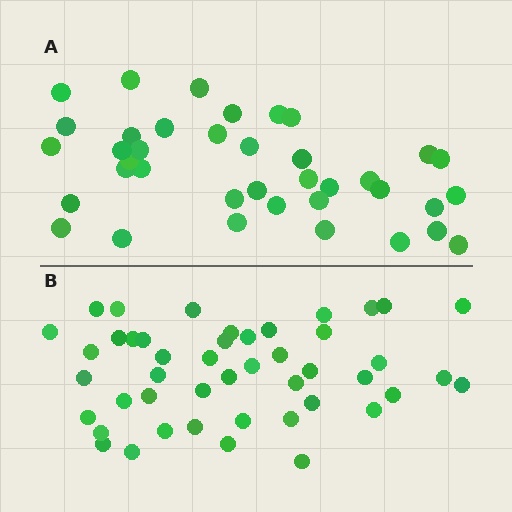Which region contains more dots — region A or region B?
Region B (the bottom region) has more dots.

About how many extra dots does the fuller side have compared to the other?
Region B has roughly 8 or so more dots than region A.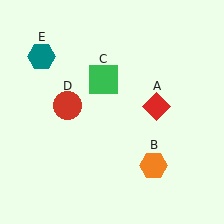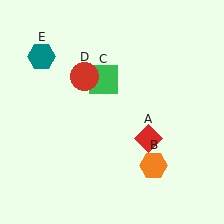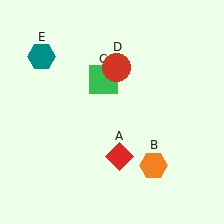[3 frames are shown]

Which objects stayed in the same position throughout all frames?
Orange hexagon (object B) and green square (object C) and teal hexagon (object E) remained stationary.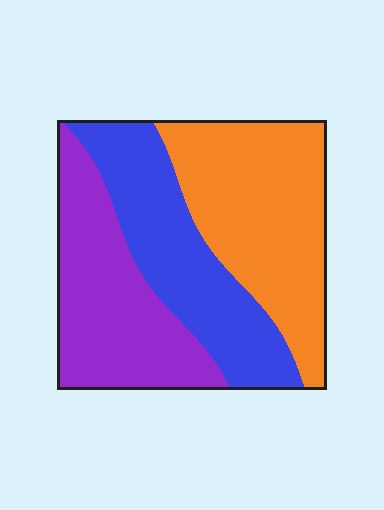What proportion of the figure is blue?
Blue takes up about one third (1/3) of the figure.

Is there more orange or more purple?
Orange.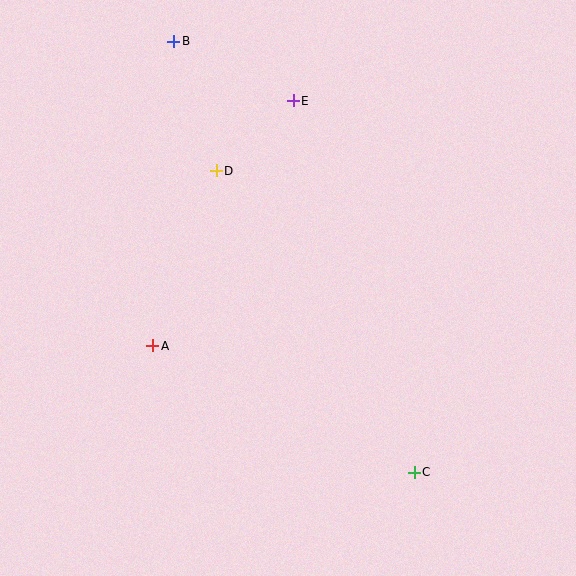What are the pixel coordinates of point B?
Point B is at (174, 41).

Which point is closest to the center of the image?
Point D at (216, 171) is closest to the center.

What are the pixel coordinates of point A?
Point A is at (153, 346).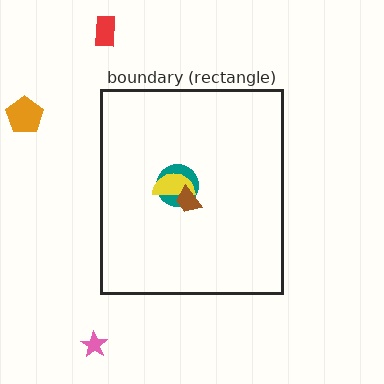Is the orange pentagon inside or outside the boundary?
Outside.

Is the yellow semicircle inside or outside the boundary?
Inside.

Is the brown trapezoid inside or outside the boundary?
Inside.